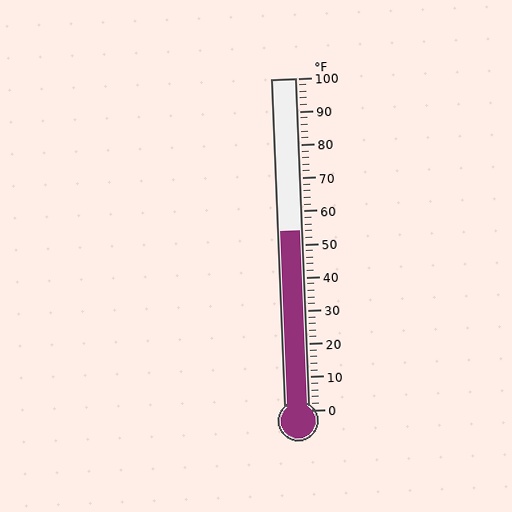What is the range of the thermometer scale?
The thermometer scale ranges from 0°F to 100°F.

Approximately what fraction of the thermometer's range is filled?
The thermometer is filled to approximately 55% of its range.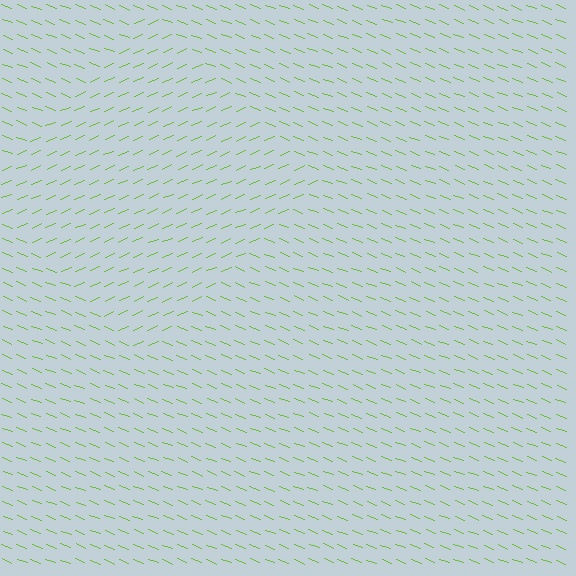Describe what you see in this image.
The image is filled with small lime line segments. A diamond region in the image has lines oriented differently from the surrounding lines, creating a visible texture boundary.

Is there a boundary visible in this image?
Yes, there is a texture boundary formed by a change in line orientation.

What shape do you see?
I see a diamond.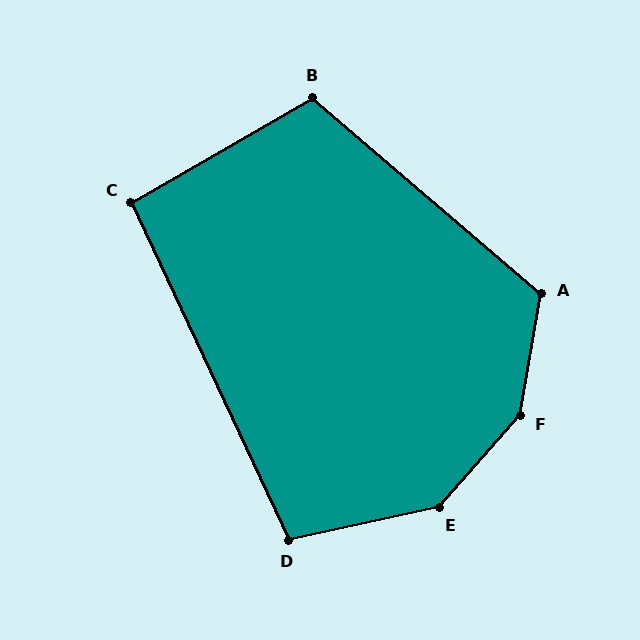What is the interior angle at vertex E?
Approximately 144 degrees (obtuse).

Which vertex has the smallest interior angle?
C, at approximately 95 degrees.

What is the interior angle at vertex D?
Approximately 103 degrees (obtuse).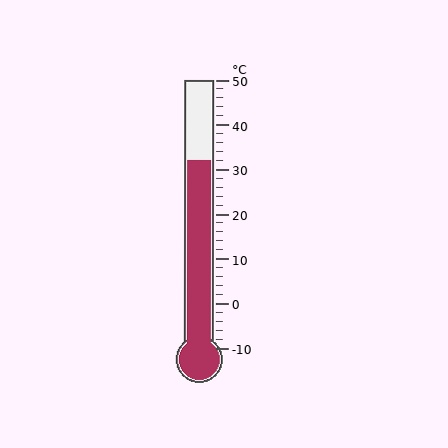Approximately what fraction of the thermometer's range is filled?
The thermometer is filled to approximately 70% of its range.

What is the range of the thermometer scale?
The thermometer scale ranges from -10°C to 50°C.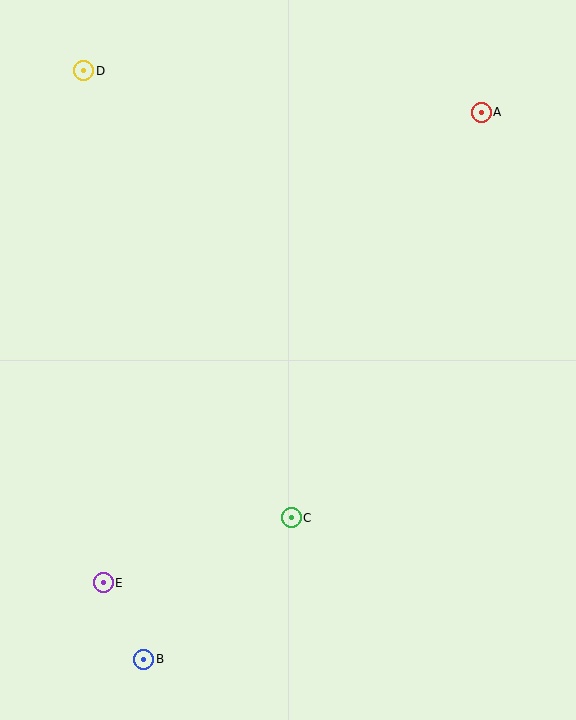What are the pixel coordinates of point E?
Point E is at (103, 583).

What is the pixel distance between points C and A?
The distance between C and A is 448 pixels.